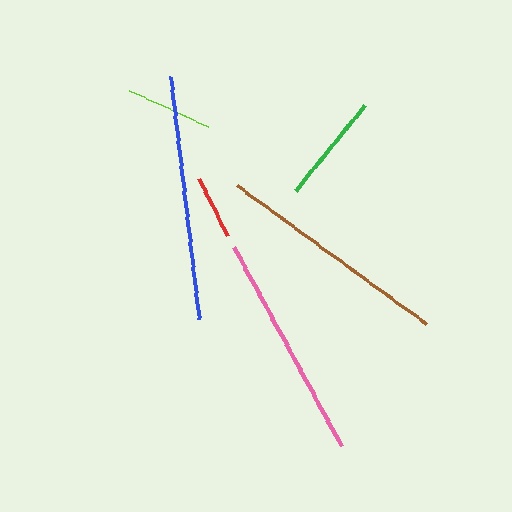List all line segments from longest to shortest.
From longest to shortest: blue, brown, pink, green, lime, red.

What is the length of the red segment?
The red segment is approximately 63 pixels long.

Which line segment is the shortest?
The red line is the shortest at approximately 63 pixels.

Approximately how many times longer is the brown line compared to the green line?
The brown line is approximately 2.1 times the length of the green line.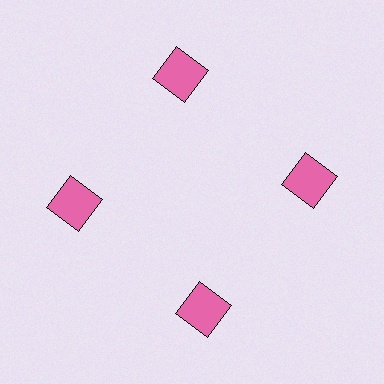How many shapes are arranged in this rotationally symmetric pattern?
There are 4 shapes, arranged in 4 groups of 1.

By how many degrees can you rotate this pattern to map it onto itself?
The pattern maps onto itself every 90 degrees of rotation.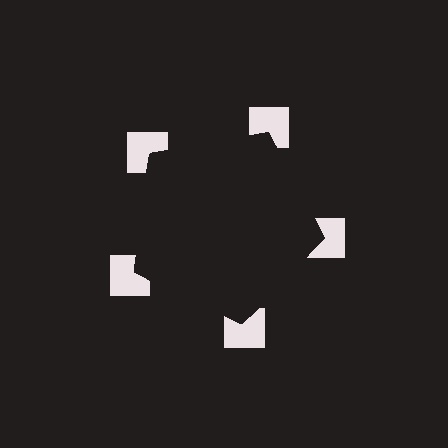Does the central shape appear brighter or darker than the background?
It typically appears slightly darker than the background, even though no actual brightness change is drawn.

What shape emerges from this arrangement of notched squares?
An illusory pentagon — its edges are inferred from the aligned wedge cuts in the notched squares, not physically drawn.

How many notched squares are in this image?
There are 5 — one at each vertex of the illusory pentagon.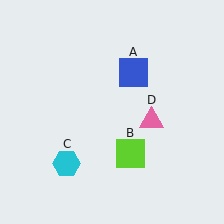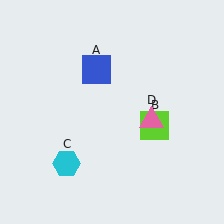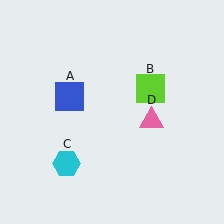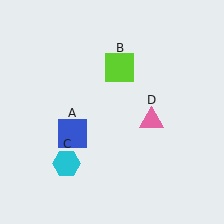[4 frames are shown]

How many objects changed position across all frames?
2 objects changed position: blue square (object A), lime square (object B).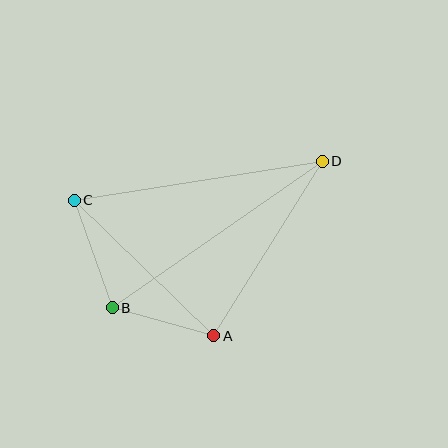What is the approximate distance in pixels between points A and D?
The distance between A and D is approximately 205 pixels.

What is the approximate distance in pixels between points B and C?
The distance between B and C is approximately 114 pixels.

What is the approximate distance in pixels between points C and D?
The distance between C and D is approximately 251 pixels.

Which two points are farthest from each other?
Points B and D are farthest from each other.